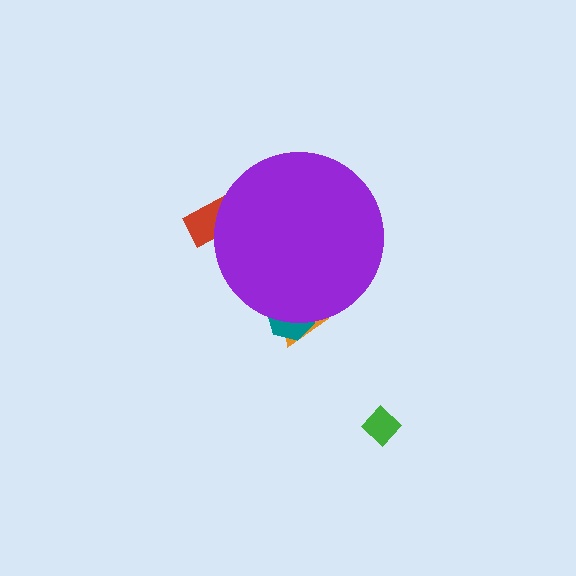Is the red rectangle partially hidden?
Yes, the red rectangle is partially hidden behind the purple circle.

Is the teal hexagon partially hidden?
Yes, the teal hexagon is partially hidden behind the purple circle.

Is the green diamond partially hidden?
No, the green diamond is fully visible.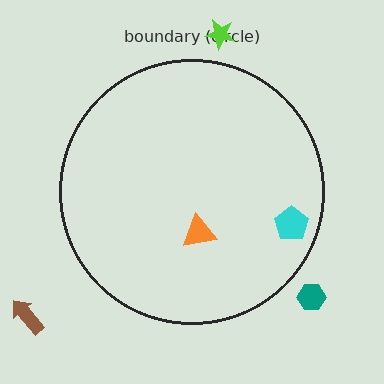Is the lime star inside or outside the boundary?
Outside.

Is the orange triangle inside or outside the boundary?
Inside.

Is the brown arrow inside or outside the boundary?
Outside.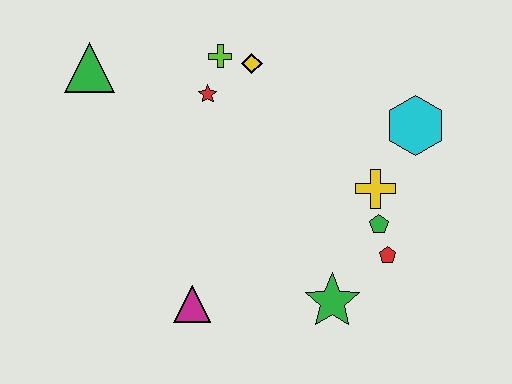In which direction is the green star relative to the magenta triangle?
The green star is to the right of the magenta triangle.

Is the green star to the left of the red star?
No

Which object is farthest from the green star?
The green triangle is farthest from the green star.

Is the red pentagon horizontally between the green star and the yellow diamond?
No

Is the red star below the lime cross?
Yes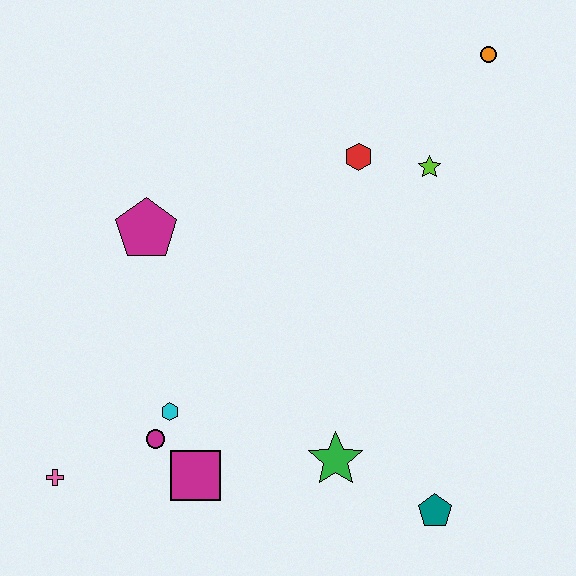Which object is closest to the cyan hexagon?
The magenta circle is closest to the cyan hexagon.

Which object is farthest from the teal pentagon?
The orange circle is farthest from the teal pentagon.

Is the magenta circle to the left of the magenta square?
Yes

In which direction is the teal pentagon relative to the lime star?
The teal pentagon is below the lime star.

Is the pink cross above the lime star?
No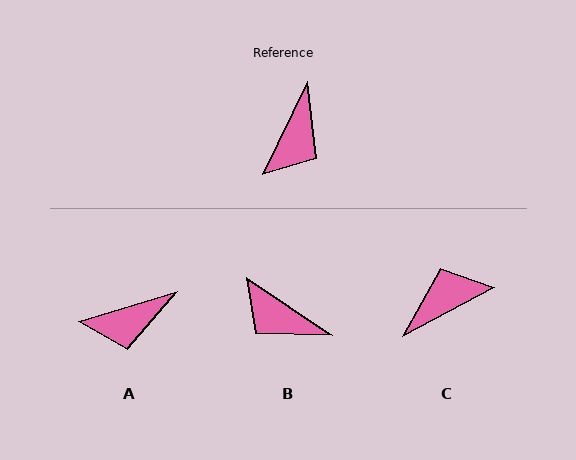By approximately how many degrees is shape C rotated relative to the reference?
Approximately 144 degrees counter-clockwise.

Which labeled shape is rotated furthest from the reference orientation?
C, about 144 degrees away.